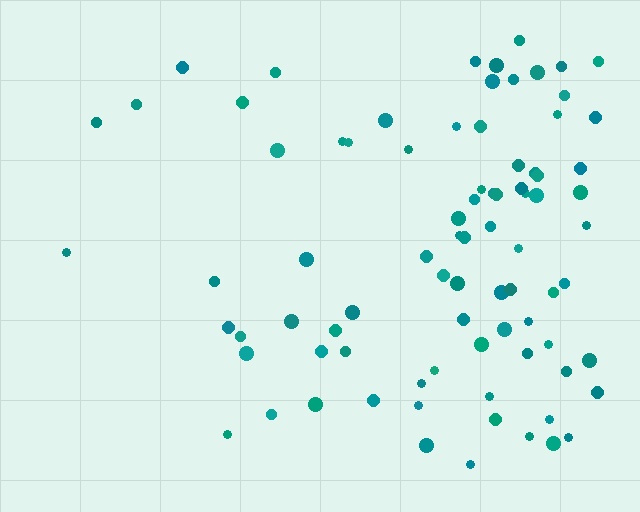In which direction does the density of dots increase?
From left to right, with the right side densest.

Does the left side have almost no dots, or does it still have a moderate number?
Still a moderate number, just noticeably fewer than the right.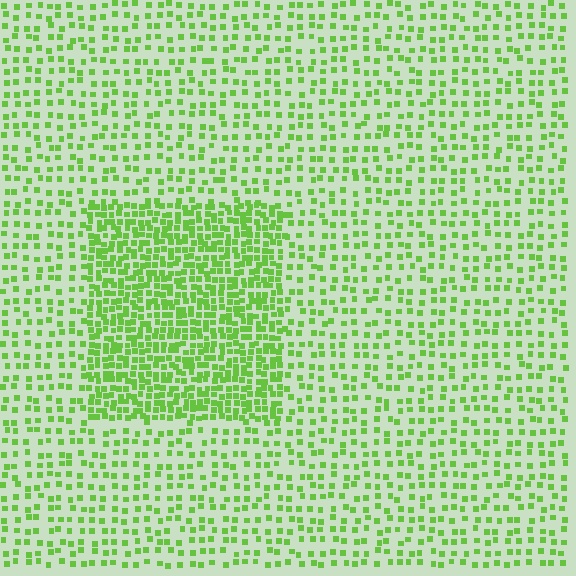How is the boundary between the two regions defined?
The boundary is defined by a change in element density (approximately 2.3x ratio). All elements are the same color, size, and shape.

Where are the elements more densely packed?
The elements are more densely packed inside the rectangle boundary.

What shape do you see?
I see a rectangle.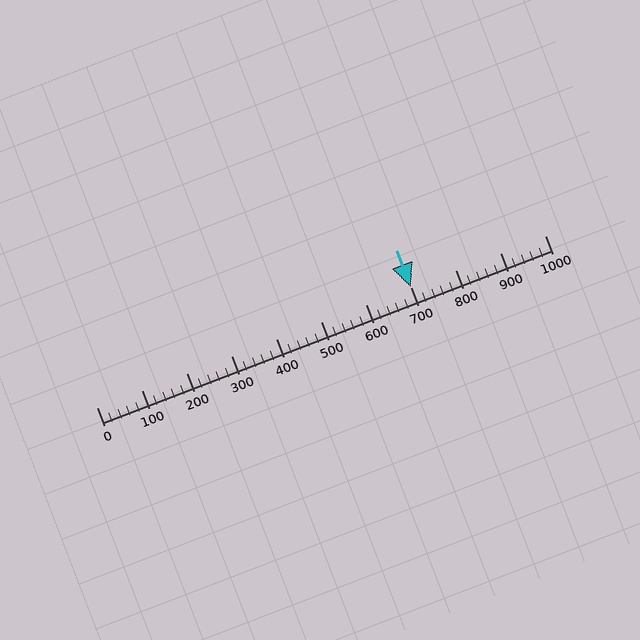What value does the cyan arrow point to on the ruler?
The cyan arrow points to approximately 700.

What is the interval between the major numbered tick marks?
The major tick marks are spaced 100 units apart.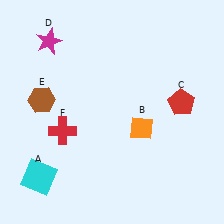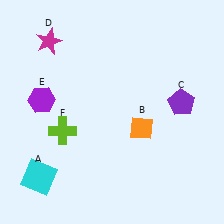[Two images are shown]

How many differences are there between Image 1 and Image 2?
There are 3 differences between the two images.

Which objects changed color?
C changed from red to purple. E changed from brown to purple. F changed from red to lime.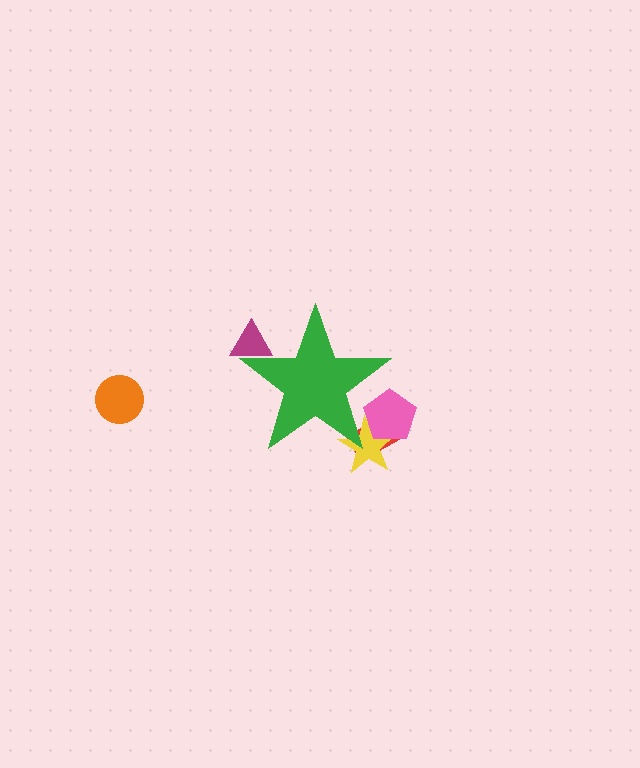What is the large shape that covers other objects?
A green star.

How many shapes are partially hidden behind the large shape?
4 shapes are partially hidden.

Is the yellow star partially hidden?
Yes, the yellow star is partially hidden behind the green star.